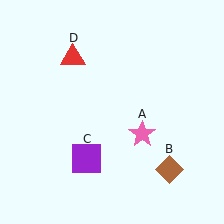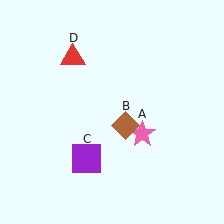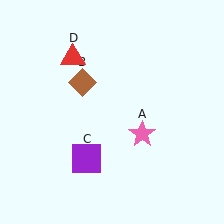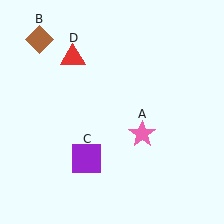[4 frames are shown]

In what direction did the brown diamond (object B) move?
The brown diamond (object B) moved up and to the left.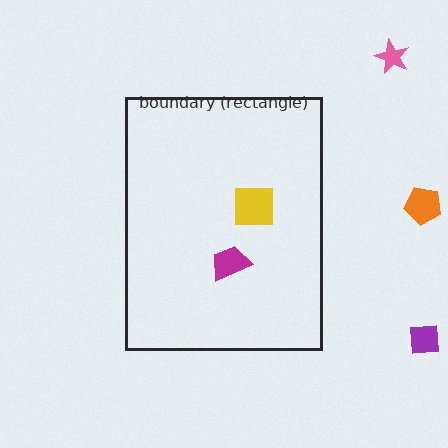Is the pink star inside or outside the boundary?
Outside.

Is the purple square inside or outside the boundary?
Outside.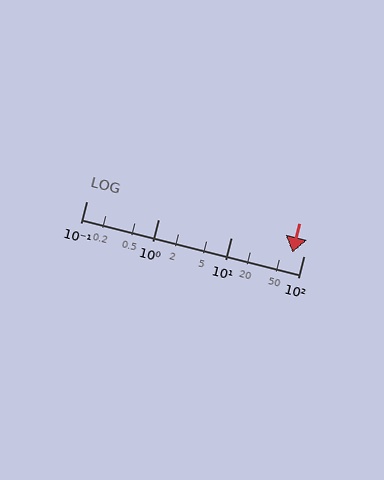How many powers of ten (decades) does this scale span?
The scale spans 3 decades, from 0.1 to 100.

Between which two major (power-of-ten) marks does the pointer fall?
The pointer is between 10 and 100.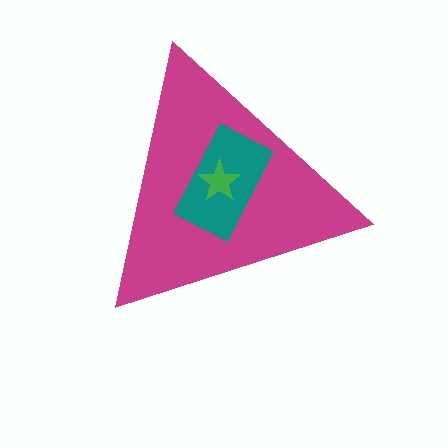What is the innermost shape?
The green star.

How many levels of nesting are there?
3.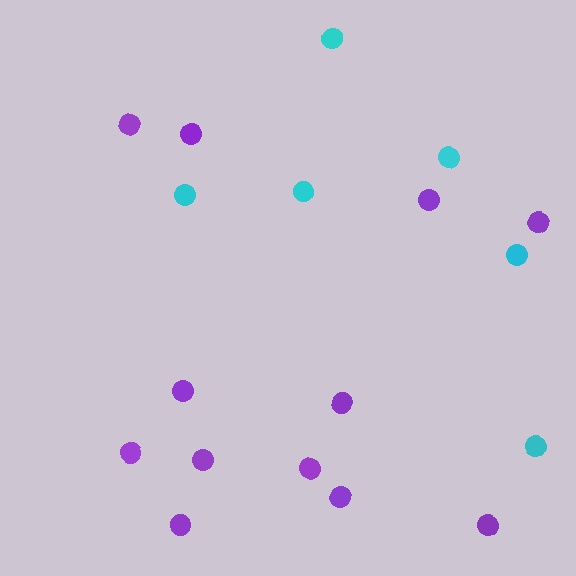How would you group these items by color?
There are 2 groups: one group of purple circles (12) and one group of cyan circles (6).